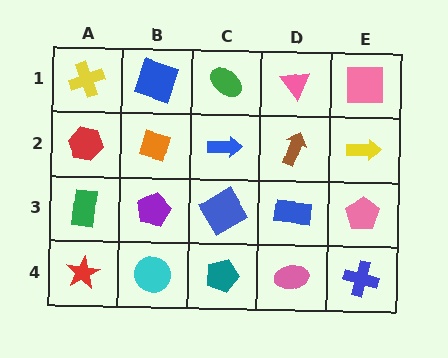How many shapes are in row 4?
5 shapes.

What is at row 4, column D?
A pink ellipse.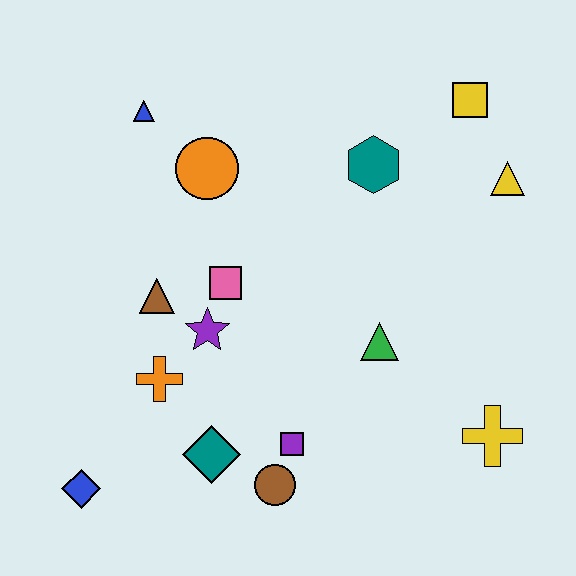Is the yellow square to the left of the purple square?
No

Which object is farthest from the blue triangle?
The yellow cross is farthest from the blue triangle.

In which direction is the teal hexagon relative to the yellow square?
The teal hexagon is to the left of the yellow square.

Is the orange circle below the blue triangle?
Yes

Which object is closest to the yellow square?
The yellow triangle is closest to the yellow square.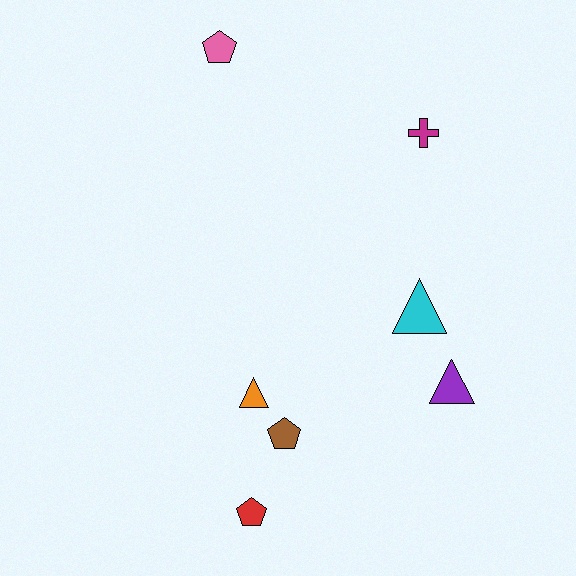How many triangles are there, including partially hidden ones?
There are 3 triangles.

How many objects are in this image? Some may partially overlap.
There are 7 objects.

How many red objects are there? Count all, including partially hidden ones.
There is 1 red object.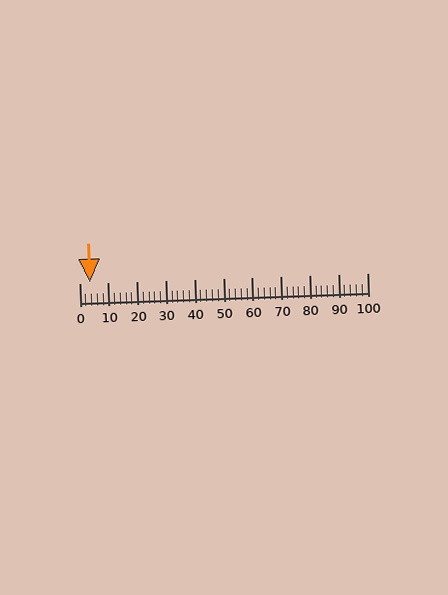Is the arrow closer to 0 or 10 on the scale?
The arrow is closer to 0.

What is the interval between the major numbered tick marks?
The major tick marks are spaced 10 units apart.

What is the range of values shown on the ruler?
The ruler shows values from 0 to 100.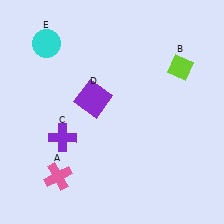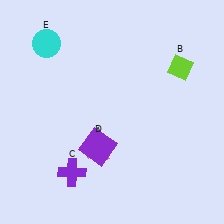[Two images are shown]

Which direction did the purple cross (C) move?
The purple cross (C) moved down.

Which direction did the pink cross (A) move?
The pink cross (A) moved right.